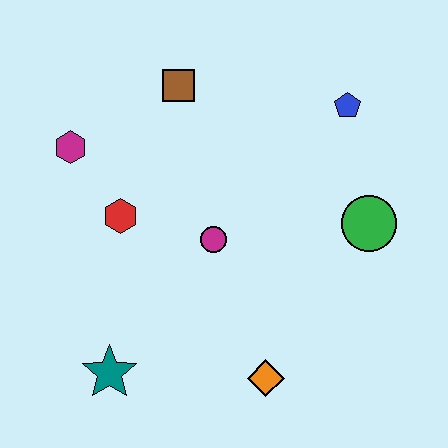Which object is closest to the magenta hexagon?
The red hexagon is closest to the magenta hexagon.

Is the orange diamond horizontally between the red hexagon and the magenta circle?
No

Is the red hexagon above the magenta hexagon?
No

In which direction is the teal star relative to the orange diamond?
The teal star is to the left of the orange diamond.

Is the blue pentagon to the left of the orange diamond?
No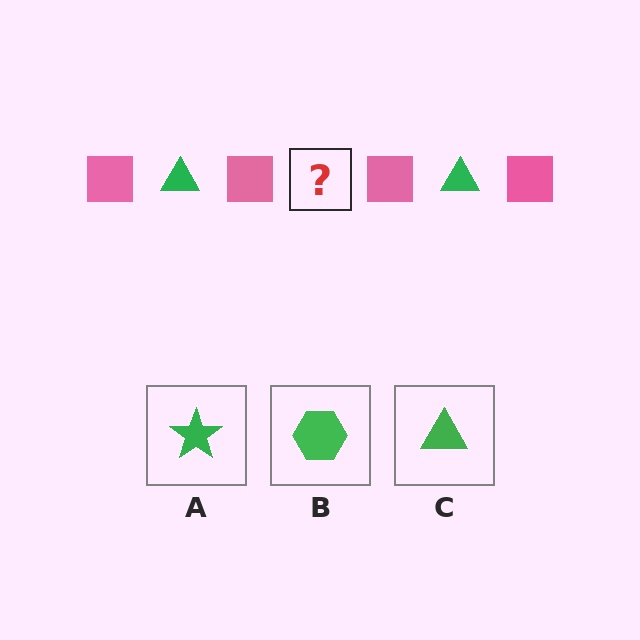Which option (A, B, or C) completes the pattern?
C.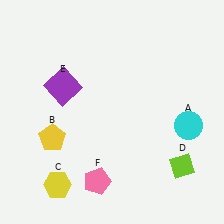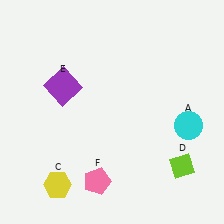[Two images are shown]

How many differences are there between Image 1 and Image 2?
There is 1 difference between the two images.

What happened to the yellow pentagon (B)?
The yellow pentagon (B) was removed in Image 2. It was in the bottom-left area of Image 1.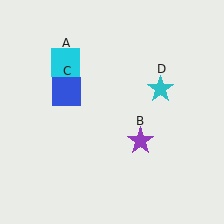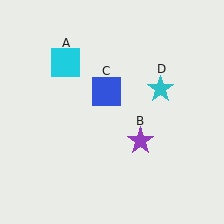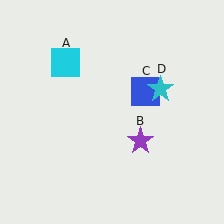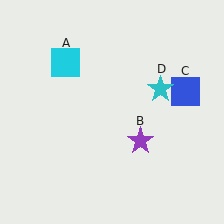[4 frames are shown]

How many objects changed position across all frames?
1 object changed position: blue square (object C).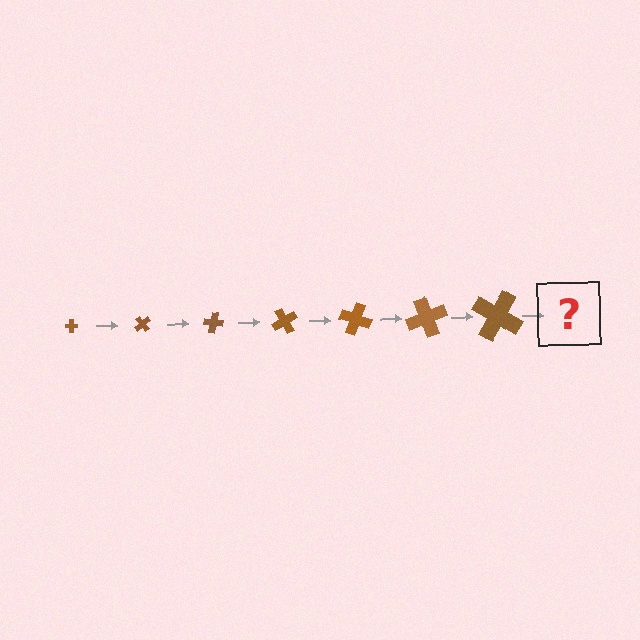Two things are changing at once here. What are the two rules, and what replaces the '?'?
The two rules are that the cross grows larger each step and it rotates 50 degrees each step. The '?' should be a cross, larger than the previous one and rotated 350 degrees from the start.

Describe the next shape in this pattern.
It should be a cross, larger than the previous one and rotated 350 degrees from the start.